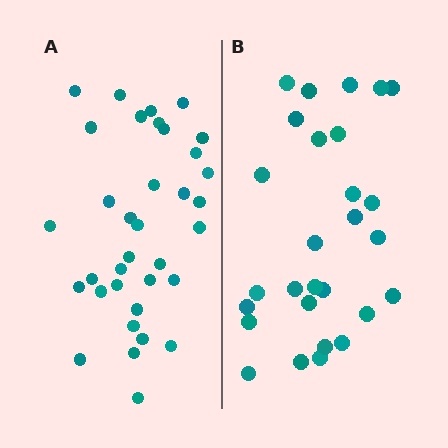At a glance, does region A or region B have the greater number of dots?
Region A (the left region) has more dots.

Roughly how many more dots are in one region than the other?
Region A has roughly 8 or so more dots than region B.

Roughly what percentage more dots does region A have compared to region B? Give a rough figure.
About 25% more.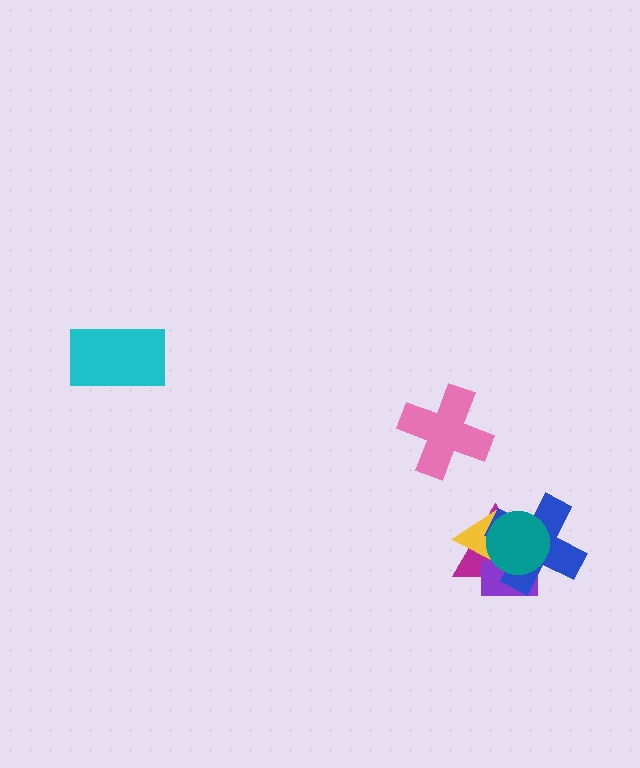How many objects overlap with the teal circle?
4 objects overlap with the teal circle.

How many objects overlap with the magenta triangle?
4 objects overlap with the magenta triangle.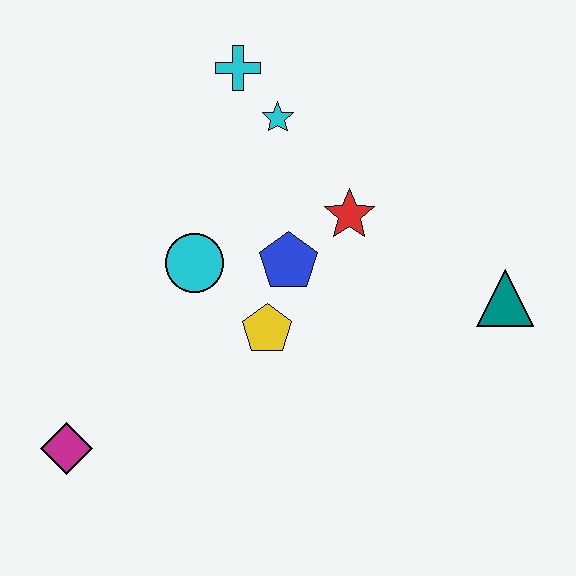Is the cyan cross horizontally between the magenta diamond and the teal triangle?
Yes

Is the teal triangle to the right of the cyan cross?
Yes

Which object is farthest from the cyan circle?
The teal triangle is farthest from the cyan circle.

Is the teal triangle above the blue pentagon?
No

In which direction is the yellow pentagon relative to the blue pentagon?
The yellow pentagon is below the blue pentagon.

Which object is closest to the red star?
The blue pentagon is closest to the red star.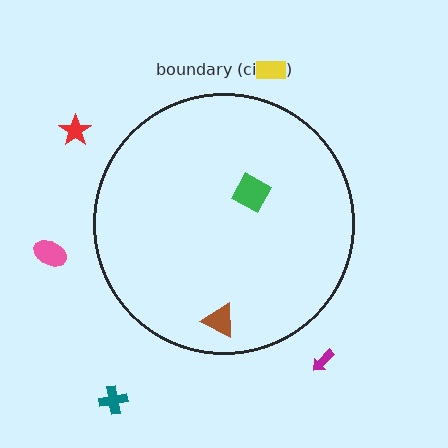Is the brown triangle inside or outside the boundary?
Inside.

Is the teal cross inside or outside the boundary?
Outside.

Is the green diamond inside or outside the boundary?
Inside.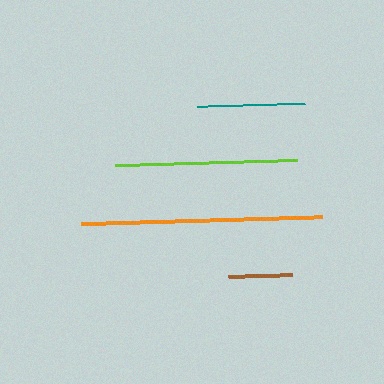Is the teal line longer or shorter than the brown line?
The teal line is longer than the brown line.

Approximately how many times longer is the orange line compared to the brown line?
The orange line is approximately 3.8 times the length of the brown line.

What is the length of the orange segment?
The orange segment is approximately 241 pixels long.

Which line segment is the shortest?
The brown line is the shortest at approximately 64 pixels.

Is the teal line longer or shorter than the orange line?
The orange line is longer than the teal line.